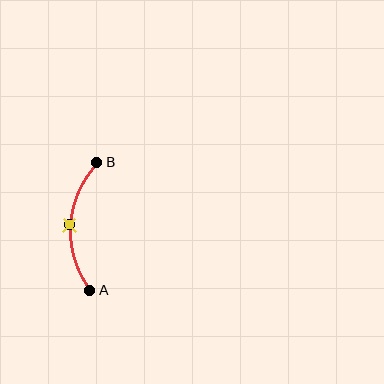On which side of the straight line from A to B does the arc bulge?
The arc bulges to the left of the straight line connecting A and B.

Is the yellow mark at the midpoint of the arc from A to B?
Yes. The yellow mark lies on the arc at equal arc-length from both A and B — it is the arc midpoint.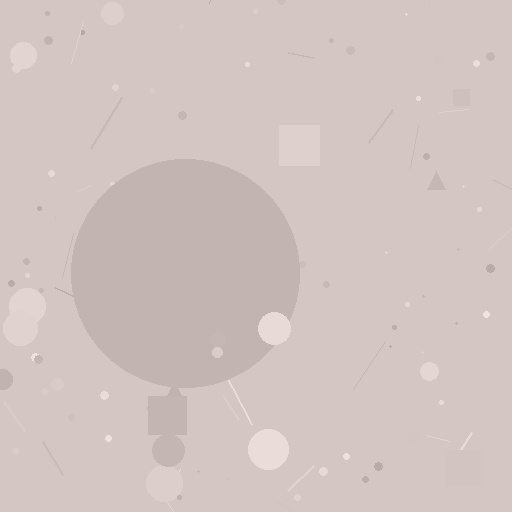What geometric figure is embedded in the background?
A circle is embedded in the background.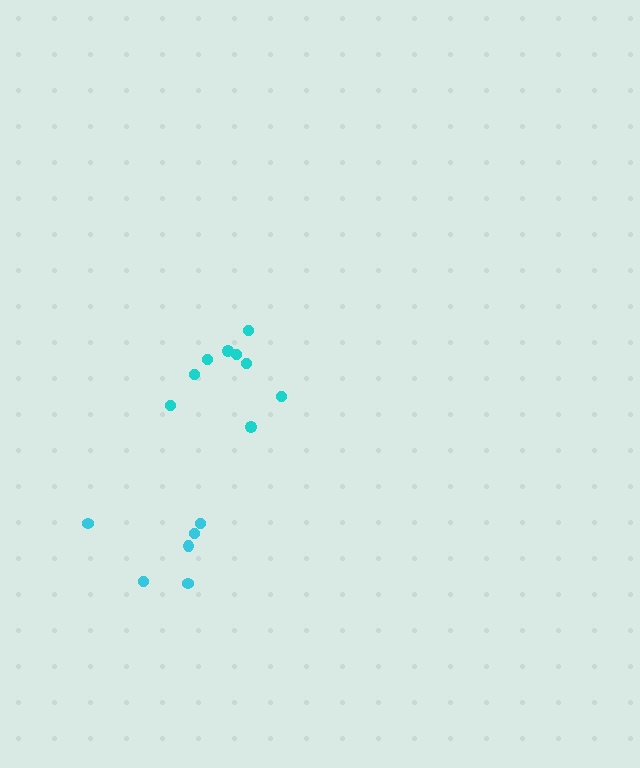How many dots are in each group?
Group 1: 9 dots, Group 2: 6 dots (15 total).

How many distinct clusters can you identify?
There are 2 distinct clusters.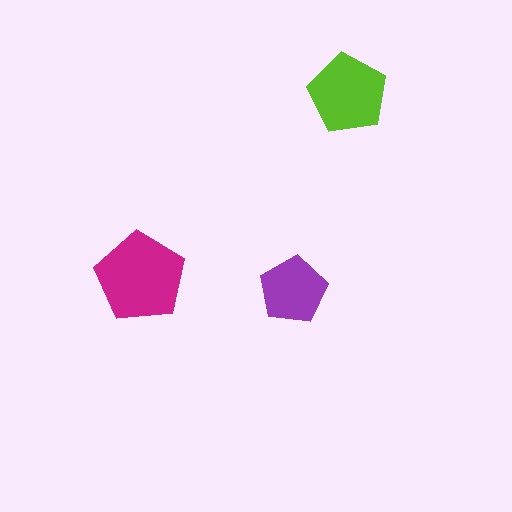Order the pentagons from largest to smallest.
the magenta one, the lime one, the purple one.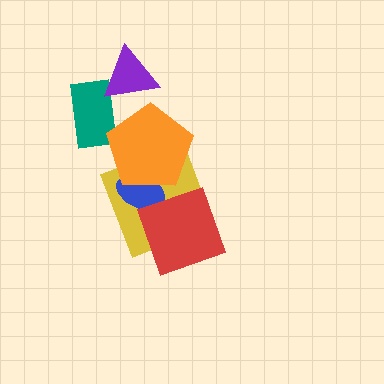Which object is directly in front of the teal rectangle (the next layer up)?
The purple triangle is directly in front of the teal rectangle.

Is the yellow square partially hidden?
Yes, it is partially covered by another shape.